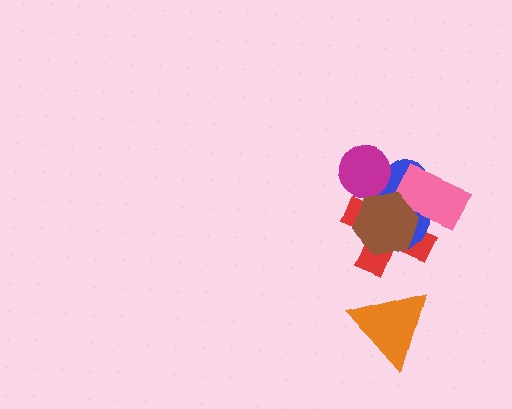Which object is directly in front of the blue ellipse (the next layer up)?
The pink rectangle is directly in front of the blue ellipse.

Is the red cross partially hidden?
Yes, it is partially covered by another shape.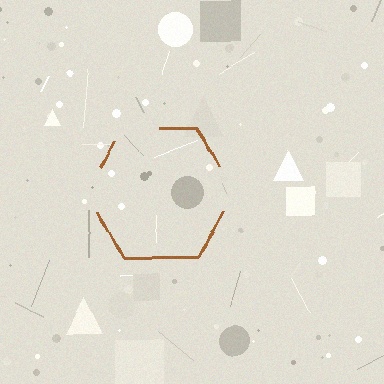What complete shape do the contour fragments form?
The contour fragments form a hexagon.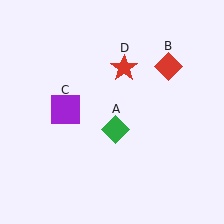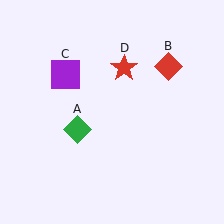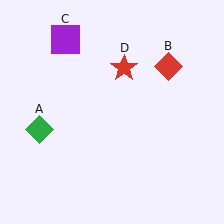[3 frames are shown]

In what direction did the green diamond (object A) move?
The green diamond (object A) moved left.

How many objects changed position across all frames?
2 objects changed position: green diamond (object A), purple square (object C).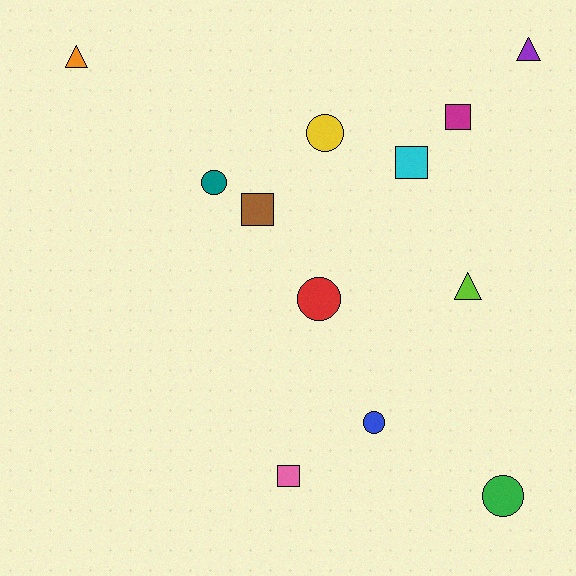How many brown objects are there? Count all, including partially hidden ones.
There is 1 brown object.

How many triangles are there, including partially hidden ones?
There are 3 triangles.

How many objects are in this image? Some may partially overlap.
There are 12 objects.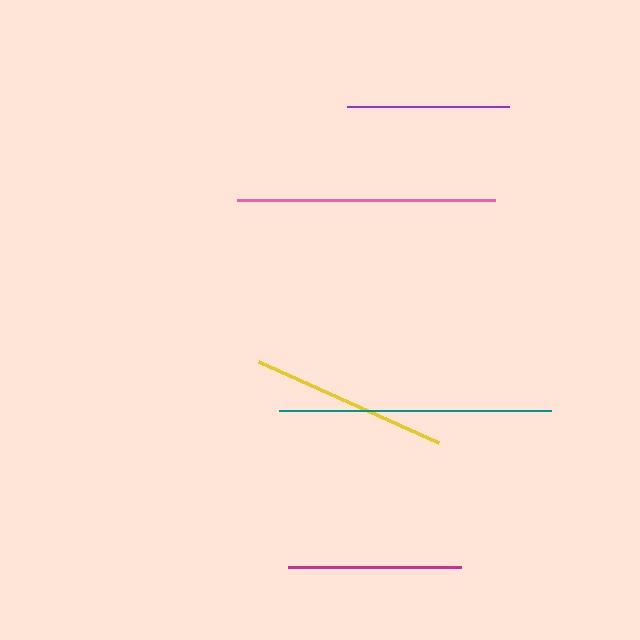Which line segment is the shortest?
The purple line is the shortest at approximately 162 pixels.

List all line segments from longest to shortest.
From longest to shortest: teal, pink, yellow, magenta, purple.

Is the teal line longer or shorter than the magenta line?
The teal line is longer than the magenta line.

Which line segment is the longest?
The teal line is the longest at approximately 272 pixels.